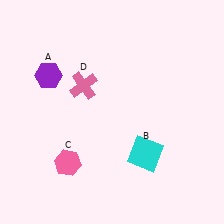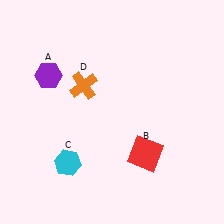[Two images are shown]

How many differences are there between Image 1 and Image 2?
There are 3 differences between the two images.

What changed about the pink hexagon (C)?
In Image 1, C is pink. In Image 2, it changed to cyan.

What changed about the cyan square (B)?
In Image 1, B is cyan. In Image 2, it changed to red.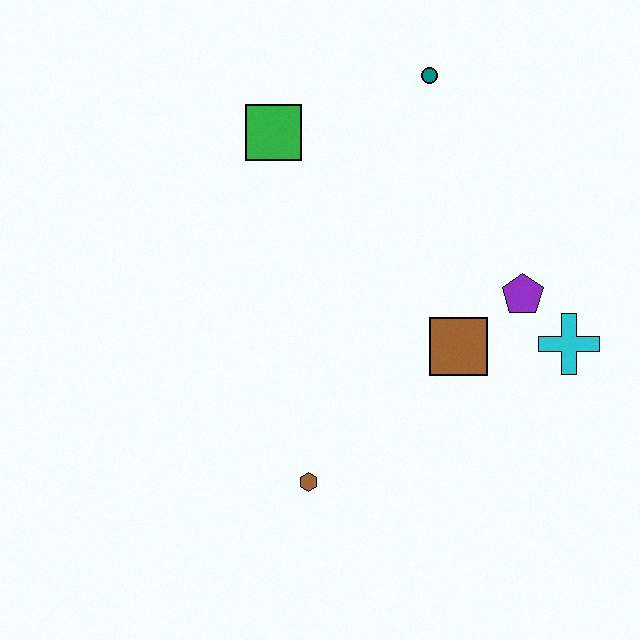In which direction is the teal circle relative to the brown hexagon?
The teal circle is above the brown hexagon.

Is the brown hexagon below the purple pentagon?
Yes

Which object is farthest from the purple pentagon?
The green square is farthest from the purple pentagon.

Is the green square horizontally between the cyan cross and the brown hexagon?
No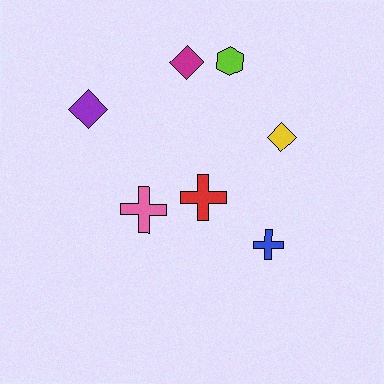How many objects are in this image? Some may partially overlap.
There are 7 objects.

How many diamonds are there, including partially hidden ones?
There are 3 diamonds.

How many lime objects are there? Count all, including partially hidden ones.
There is 1 lime object.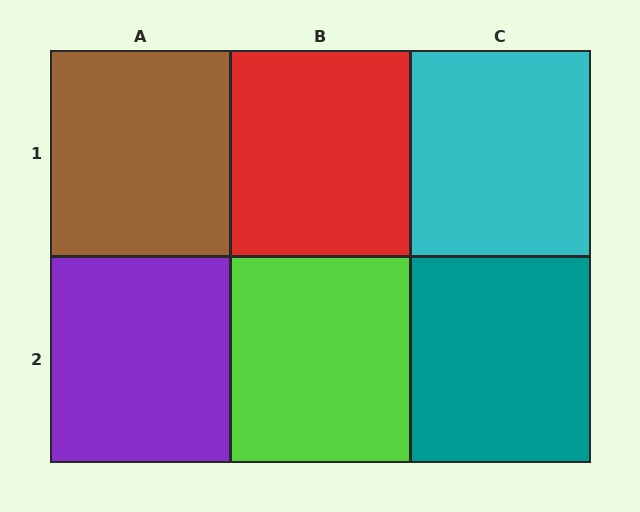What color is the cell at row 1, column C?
Cyan.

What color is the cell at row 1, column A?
Brown.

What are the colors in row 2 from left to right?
Purple, lime, teal.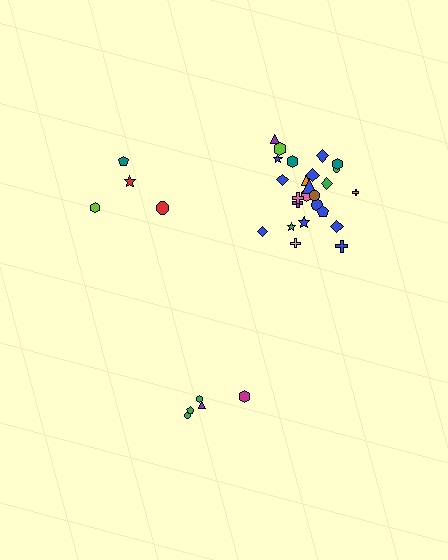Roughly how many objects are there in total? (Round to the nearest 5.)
Roughly 35 objects in total.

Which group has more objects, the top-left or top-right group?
The top-right group.